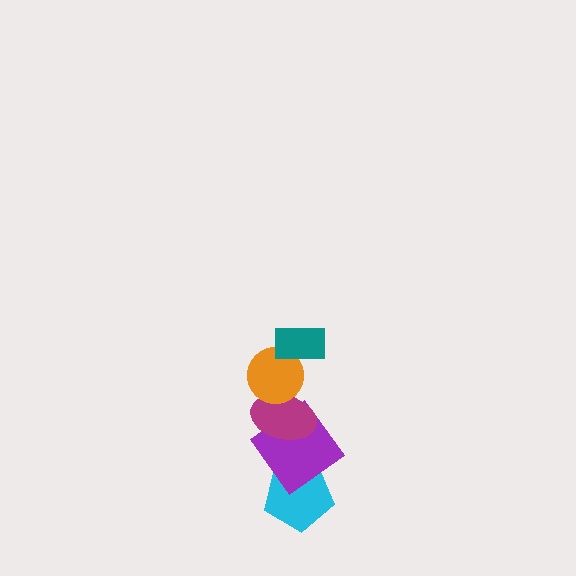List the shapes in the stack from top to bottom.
From top to bottom: the teal rectangle, the orange circle, the magenta ellipse, the purple diamond, the cyan pentagon.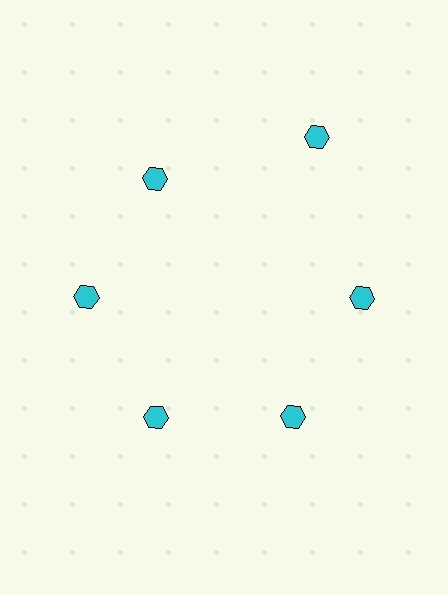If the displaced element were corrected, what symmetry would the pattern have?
It would have 6-fold rotational symmetry — the pattern would map onto itself every 60 degrees.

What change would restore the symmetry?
The symmetry would be restored by moving it inward, back onto the ring so that all 6 hexagons sit at equal angles and equal distance from the center.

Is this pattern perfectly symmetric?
No. The 6 cyan hexagons are arranged in a ring, but one element near the 1 o'clock position is pushed outward from the center, breaking the 6-fold rotational symmetry.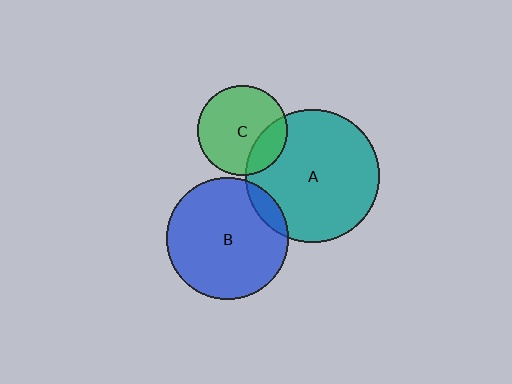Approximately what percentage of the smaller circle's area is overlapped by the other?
Approximately 20%.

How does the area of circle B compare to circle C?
Approximately 1.8 times.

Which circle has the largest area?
Circle A (teal).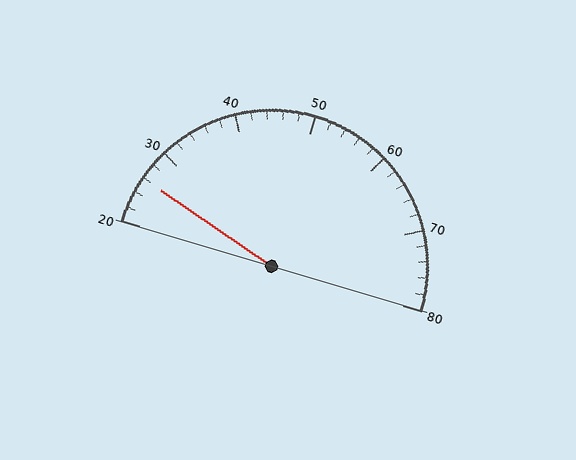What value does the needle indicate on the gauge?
The needle indicates approximately 26.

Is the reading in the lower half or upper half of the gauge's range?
The reading is in the lower half of the range (20 to 80).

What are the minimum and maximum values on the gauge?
The gauge ranges from 20 to 80.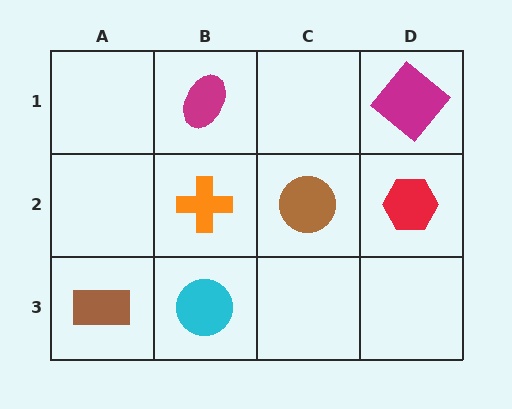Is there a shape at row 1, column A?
No, that cell is empty.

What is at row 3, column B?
A cyan circle.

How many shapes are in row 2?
3 shapes.